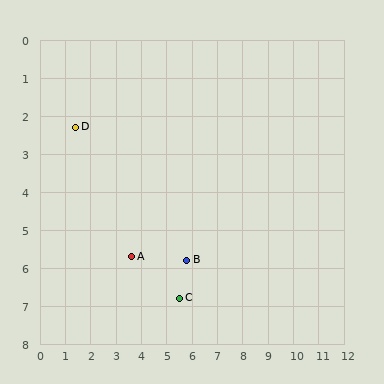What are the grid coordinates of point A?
Point A is at approximately (3.6, 5.7).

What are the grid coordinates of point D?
Point D is at approximately (1.4, 2.3).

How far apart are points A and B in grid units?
Points A and B are about 2.2 grid units apart.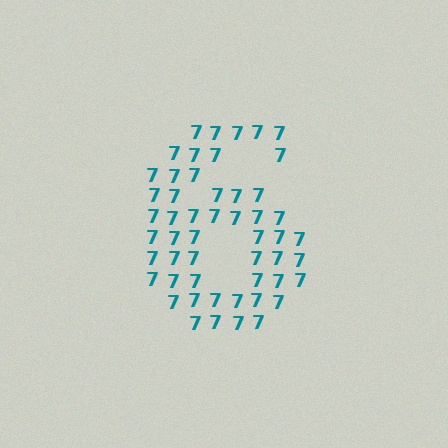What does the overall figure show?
The overall figure shows the digit 6.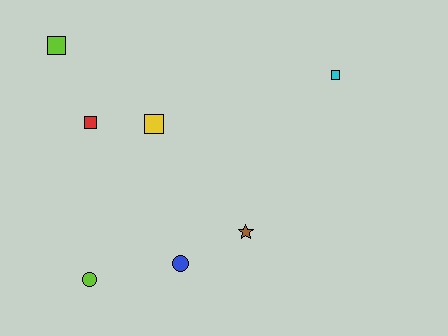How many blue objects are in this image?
There is 1 blue object.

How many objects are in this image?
There are 7 objects.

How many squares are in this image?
There are 4 squares.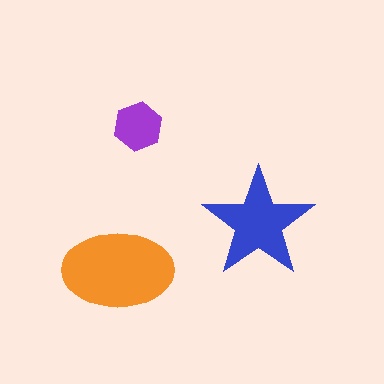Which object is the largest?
The orange ellipse.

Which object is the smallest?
The purple hexagon.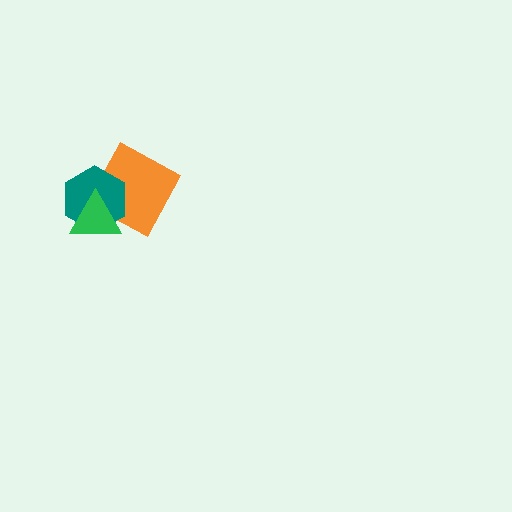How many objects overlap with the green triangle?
2 objects overlap with the green triangle.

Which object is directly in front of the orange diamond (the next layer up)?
The teal hexagon is directly in front of the orange diamond.